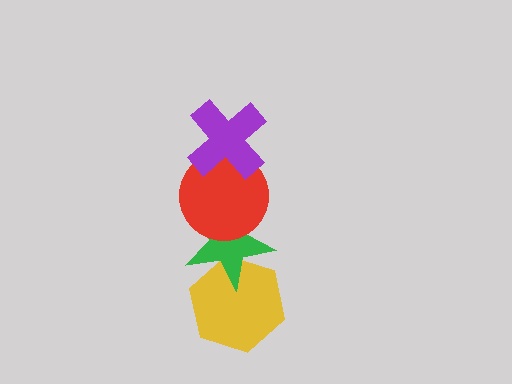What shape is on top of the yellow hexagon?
The green star is on top of the yellow hexagon.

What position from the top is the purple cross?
The purple cross is 1st from the top.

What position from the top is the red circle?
The red circle is 2nd from the top.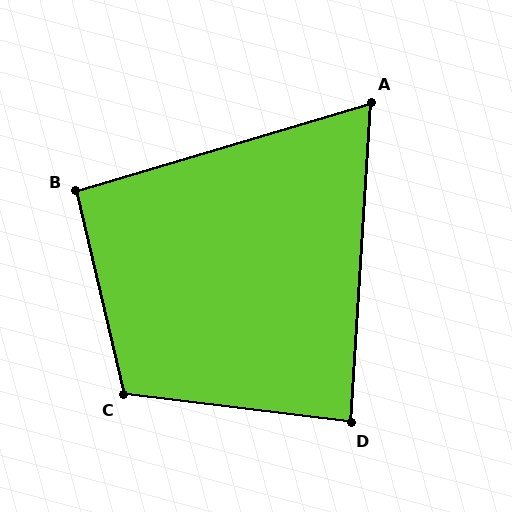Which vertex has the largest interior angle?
C, at approximately 110 degrees.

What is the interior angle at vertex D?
Approximately 87 degrees (approximately right).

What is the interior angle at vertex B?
Approximately 93 degrees (approximately right).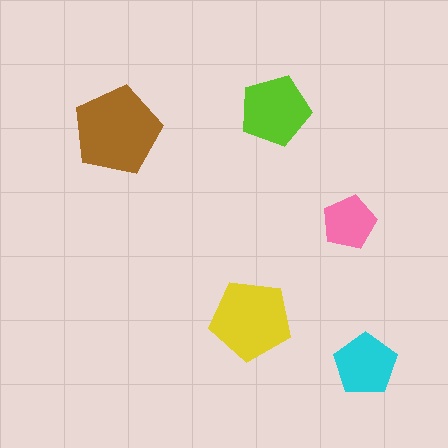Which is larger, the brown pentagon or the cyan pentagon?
The brown one.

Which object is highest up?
The lime pentagon is topmost.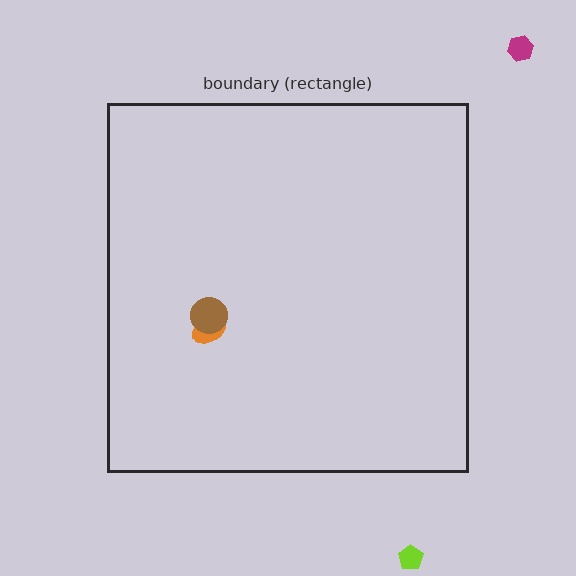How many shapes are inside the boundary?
2 inside, 2 outside.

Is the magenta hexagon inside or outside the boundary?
Outside.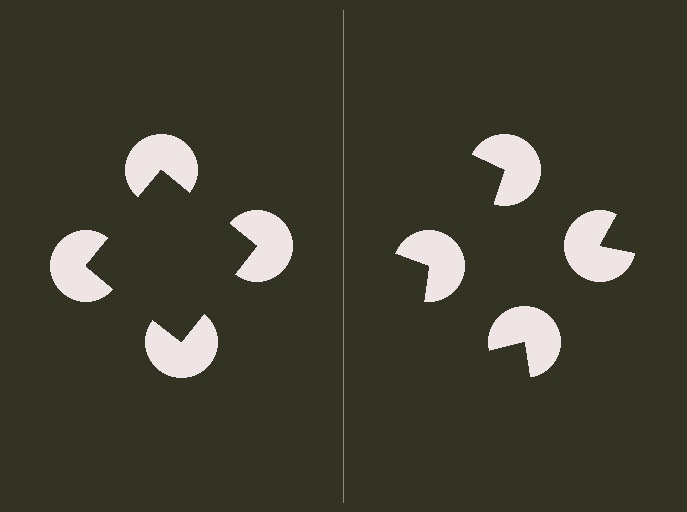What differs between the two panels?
The pac-man discs are positioned identically on both sides; only the wedge orientations differ. On the left they align to a square; on the right they are misaligned.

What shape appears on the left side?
An illusory square.